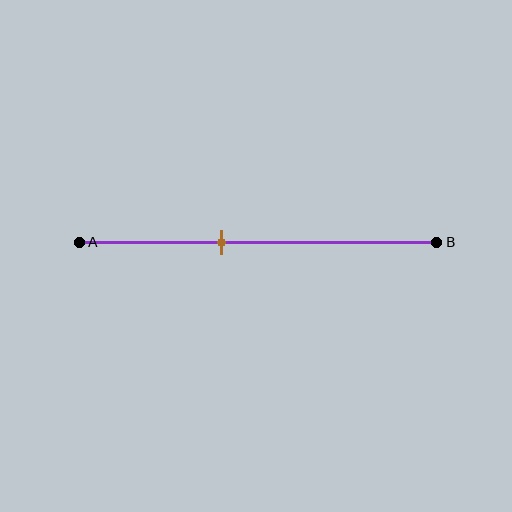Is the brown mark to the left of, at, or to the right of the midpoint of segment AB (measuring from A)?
The brown mark is to the left of the midpoint of segment AB.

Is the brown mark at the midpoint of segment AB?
No, the mark is at about 40% from A, not at the 50% midpoint.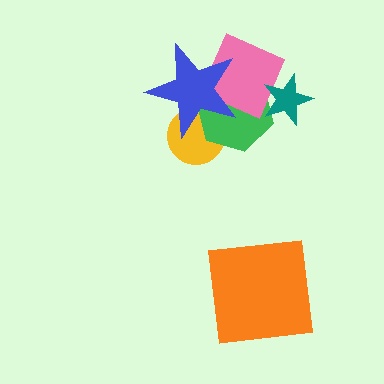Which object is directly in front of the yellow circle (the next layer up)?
The green hexagon is directly in front of the yellow circle.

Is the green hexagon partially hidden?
Yes, it is partially covered by another shape.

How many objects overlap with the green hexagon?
4 objects overlap with the green hexagon.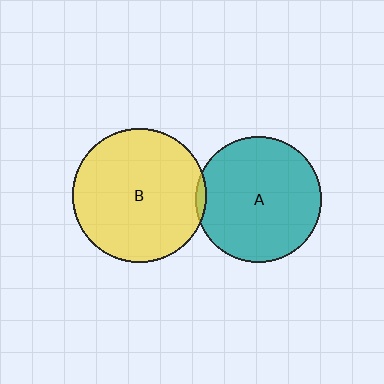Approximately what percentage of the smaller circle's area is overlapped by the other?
Approximately 5%.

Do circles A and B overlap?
Yes.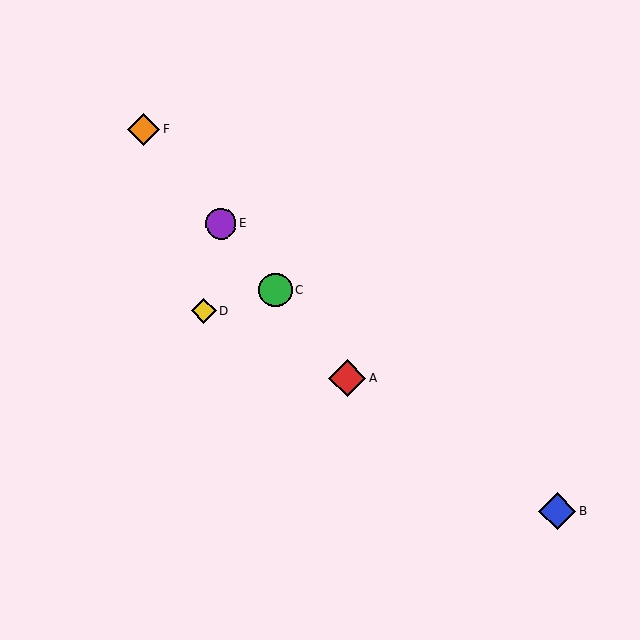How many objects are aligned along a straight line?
4 objects (A, C, E, F) are aligned along a straight line.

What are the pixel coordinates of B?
Object B is at (558, 511).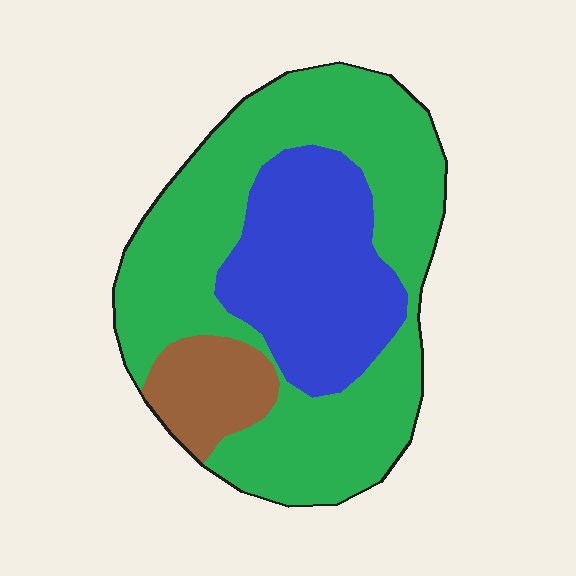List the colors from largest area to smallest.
From largest to smallest: green, blue, brown.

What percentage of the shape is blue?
Blue takes up between a quarter and a half of the shape.